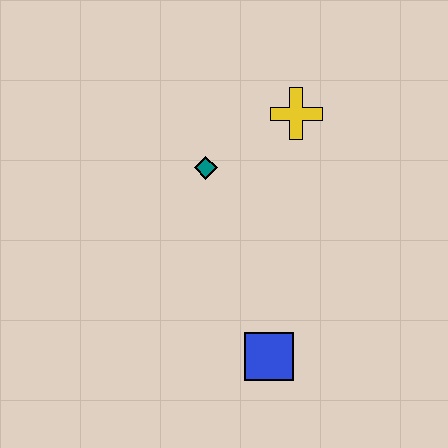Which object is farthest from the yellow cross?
The blue square is farthest from the yellow cross.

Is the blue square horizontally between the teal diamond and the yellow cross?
Yes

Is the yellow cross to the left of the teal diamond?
No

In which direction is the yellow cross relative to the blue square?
The yellow cross is above the blue square.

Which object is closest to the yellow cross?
The teal diamond is closest to the yellow cross.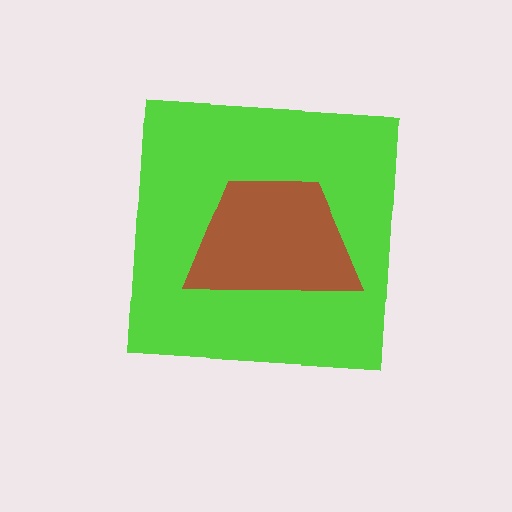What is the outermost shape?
The lime square.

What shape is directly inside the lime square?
The brown trapezoid.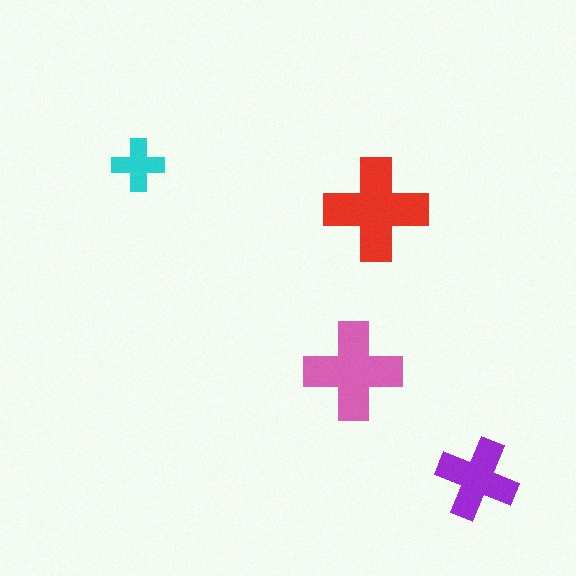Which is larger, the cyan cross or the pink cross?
The pink one.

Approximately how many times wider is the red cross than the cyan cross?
About 2 times wider.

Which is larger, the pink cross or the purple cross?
The pink one.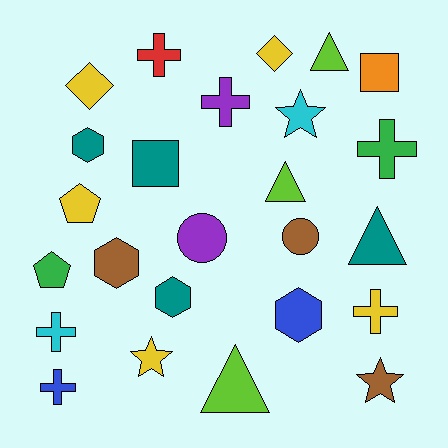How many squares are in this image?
There are 2 squares.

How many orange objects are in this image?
There is 1 orange object.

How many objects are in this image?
There are 25 objects.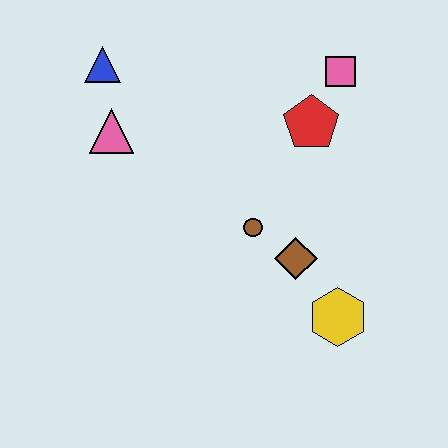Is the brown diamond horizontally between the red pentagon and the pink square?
No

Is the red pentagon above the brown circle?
Yes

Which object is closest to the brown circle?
The brown diamond is closest to the brown circle.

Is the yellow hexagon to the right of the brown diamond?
Yes